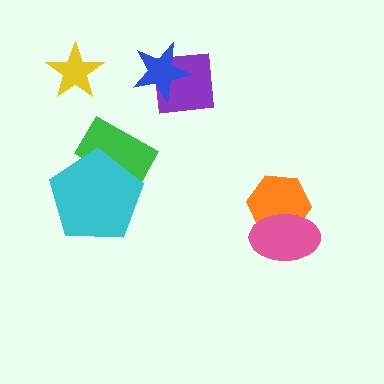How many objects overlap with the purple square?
1 object overlaps with the purple square.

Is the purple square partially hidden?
Yes, it is partially covered by another shape.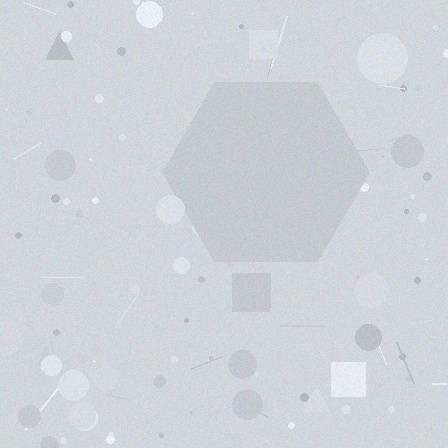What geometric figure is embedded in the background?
A hexagon is embedded in the background.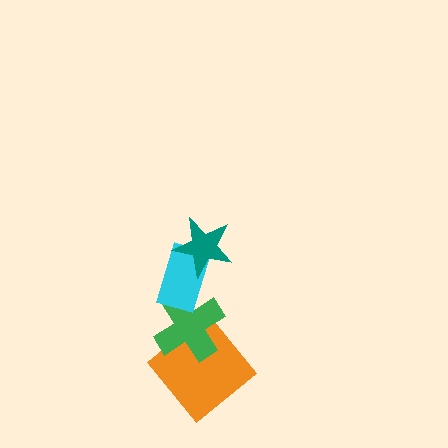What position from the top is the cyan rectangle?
The cyan rectangle is 2nd from the top.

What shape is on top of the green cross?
The cyan rectangle is on top of the green cross.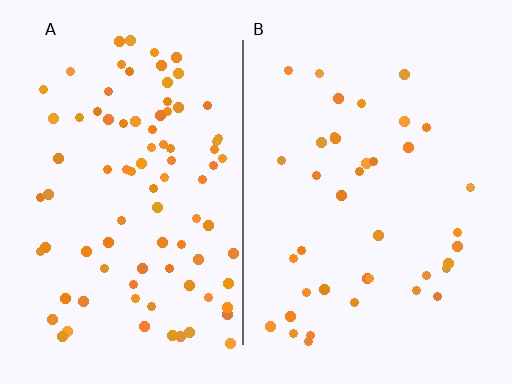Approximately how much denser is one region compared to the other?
Approximately 2.3× — region A over region B.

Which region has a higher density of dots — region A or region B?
A (the left).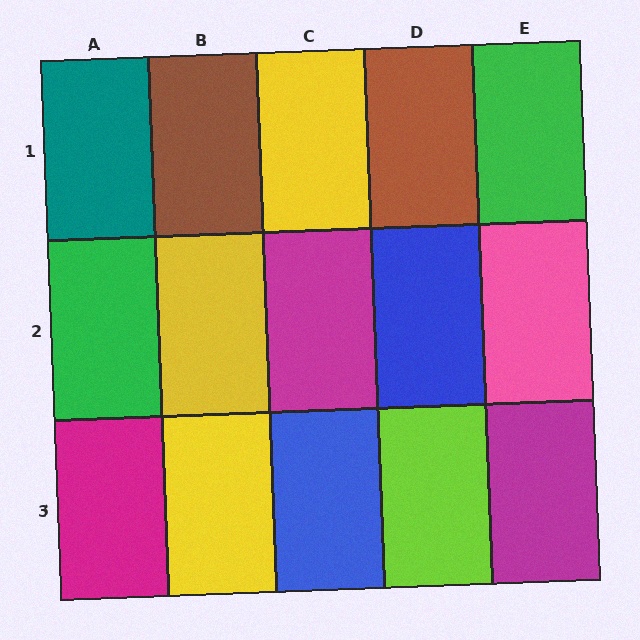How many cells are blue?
2 cells are blue.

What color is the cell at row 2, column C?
Magenta.